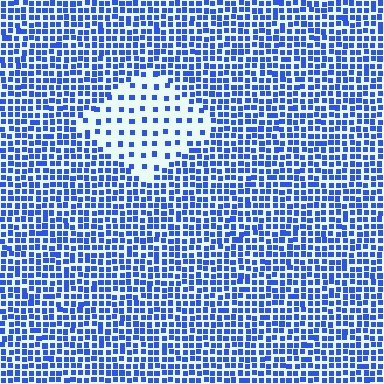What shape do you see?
I see a diamond.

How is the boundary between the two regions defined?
The boundary is defined by a change in element density (approximately 2.7x ratio). All elements are the same color, size, and shape.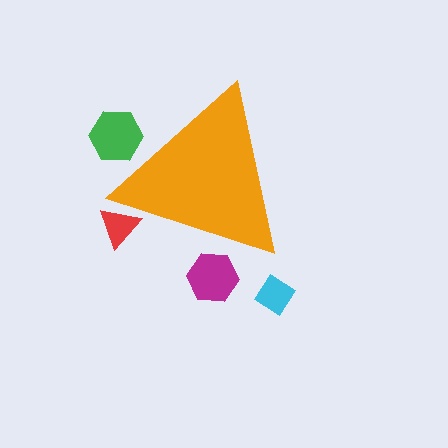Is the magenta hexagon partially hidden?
Yes, the magenta hexagon is partially hidden behind the orange triangle.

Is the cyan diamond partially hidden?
No, the cyan diamond is fully visible.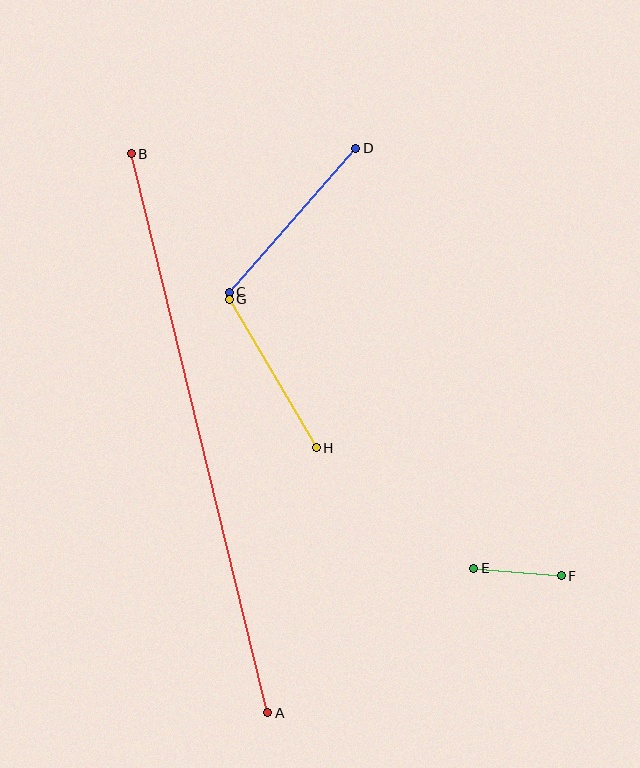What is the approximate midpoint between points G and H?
The midpoint is at approximately (273, 374) pixels.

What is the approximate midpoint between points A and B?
The midpoint is at approximately (199, 433) pixels.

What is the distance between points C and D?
The distance is approximately 192 pixels.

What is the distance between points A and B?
The distance is approximately 575 pixels.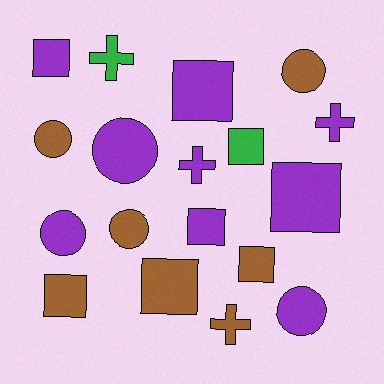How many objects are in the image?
There are 18 objects.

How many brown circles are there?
There are 3 brown circles.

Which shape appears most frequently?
Square, with 8 objects.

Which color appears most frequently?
Purple, with 9 objects.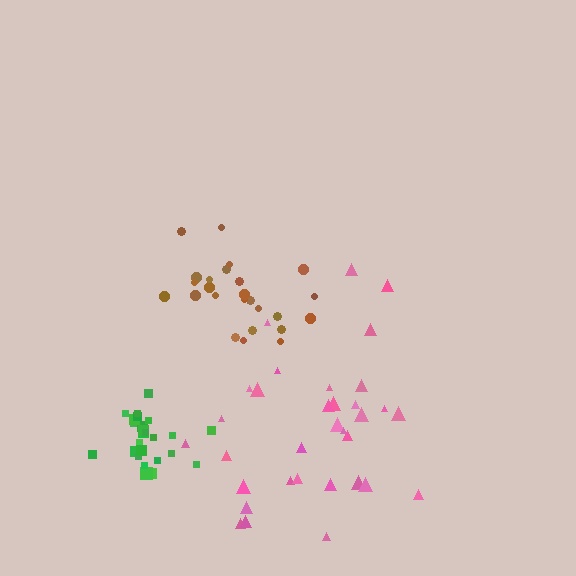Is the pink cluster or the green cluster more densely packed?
Green.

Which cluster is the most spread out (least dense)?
Pink.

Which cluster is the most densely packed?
Green.